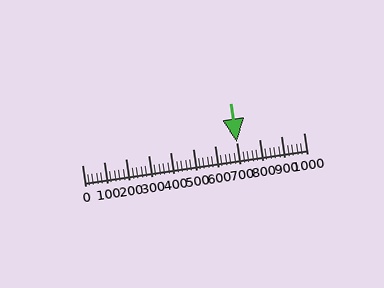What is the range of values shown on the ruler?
The ruler shows values from 0 to 1000.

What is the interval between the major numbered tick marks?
The major tick marks are spaced 100 units apart.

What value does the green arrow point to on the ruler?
The green arrow points to approximately 698.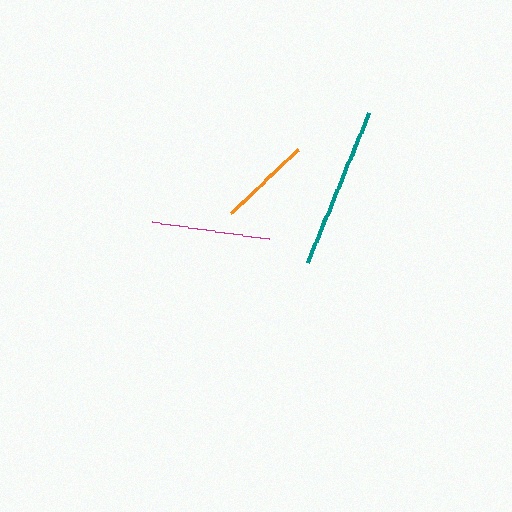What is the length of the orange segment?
The orange segment is approximately 92 pixels long.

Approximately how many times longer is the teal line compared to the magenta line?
The teal line is approximately 1.4 times the length of the magenta line.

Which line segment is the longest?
The teal line is the longest at approximately 161 pixels.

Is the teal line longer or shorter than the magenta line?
The teal line is longer than the magenta line.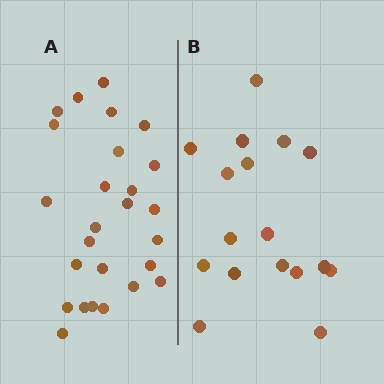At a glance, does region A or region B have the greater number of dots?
Region A (the left region) has more dots.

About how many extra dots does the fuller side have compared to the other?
Region A has roughly 8 or so more dots than region B.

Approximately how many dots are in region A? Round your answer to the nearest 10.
About 30 dots. (The exact count is 26, which rounds to 30.)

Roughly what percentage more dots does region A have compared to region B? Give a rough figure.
About 55% more.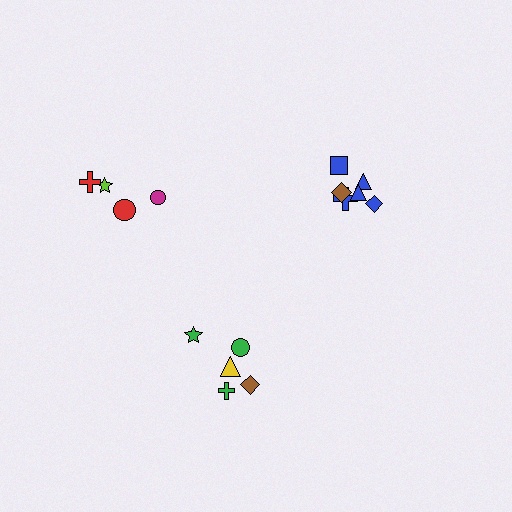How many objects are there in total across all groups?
There are 15 objects.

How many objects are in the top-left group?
There are 4 objects.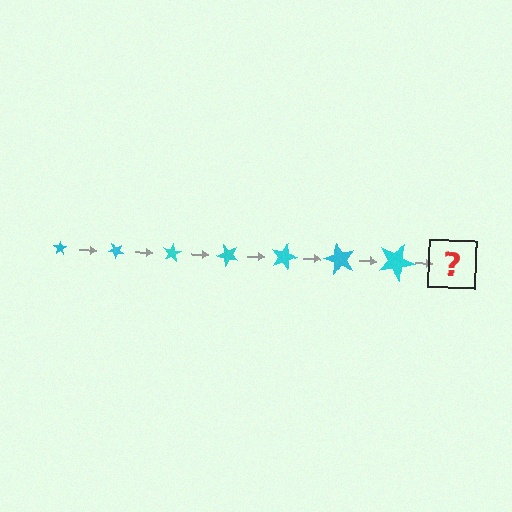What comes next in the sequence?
The next element should be a star, larger than the previous one and rotated 280 degrees from the start.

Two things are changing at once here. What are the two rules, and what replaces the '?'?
The two rules are that the star grows larger each step and it rotates 40 degrees each step. The '?' should be a star, larger than the previous one and rotated 280 degrees from the start.